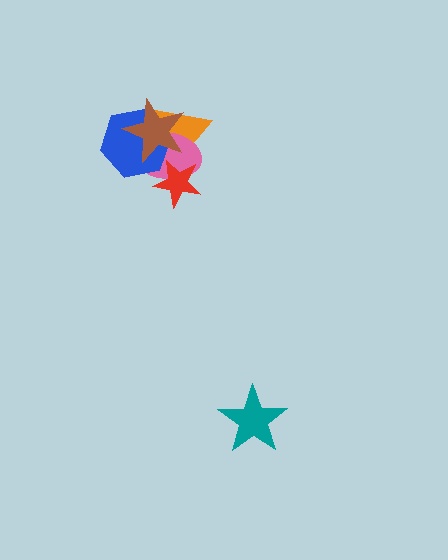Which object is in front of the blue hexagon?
The brown star is in front of the blue hexagon.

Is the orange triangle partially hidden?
Yes, it is partially covered by another shape.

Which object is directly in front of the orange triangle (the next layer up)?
The pink ellipse is directly in front of the orange triangle.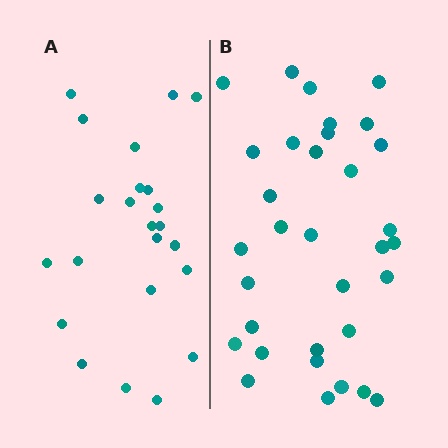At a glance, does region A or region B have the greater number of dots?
Region B (the right region) has more dots.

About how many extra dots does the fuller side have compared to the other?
Region B has roughly 10 or so more dots than region A.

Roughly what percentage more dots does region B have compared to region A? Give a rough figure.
About 45% more.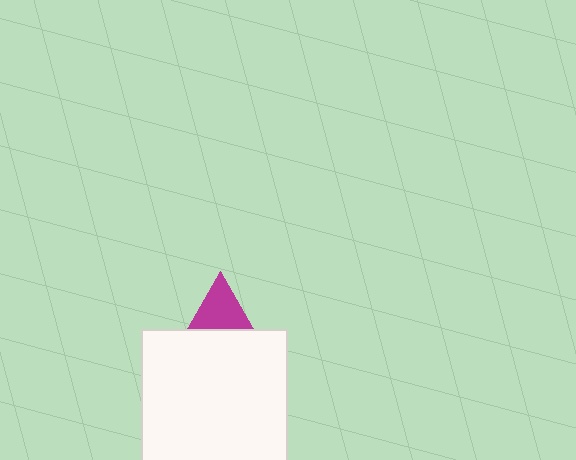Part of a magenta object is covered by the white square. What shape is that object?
It is a triangle.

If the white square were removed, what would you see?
You would see the complete magenta triangle.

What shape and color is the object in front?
The object in front is a white square.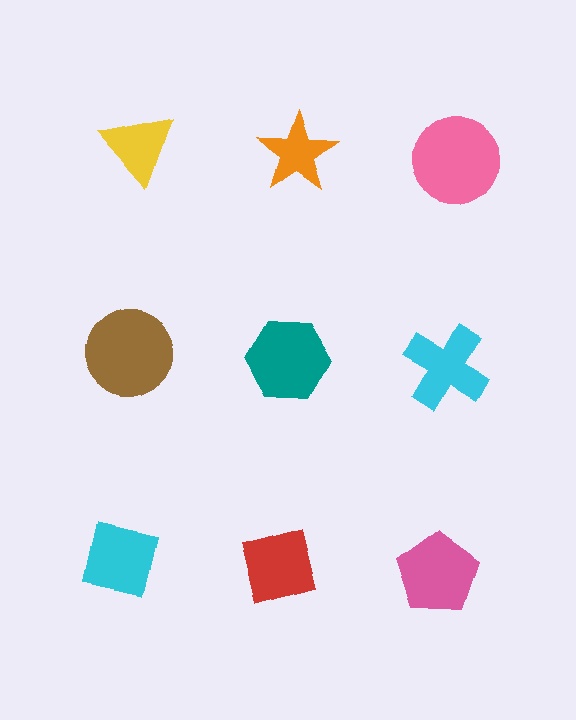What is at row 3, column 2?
A red square.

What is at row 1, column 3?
A pink circle.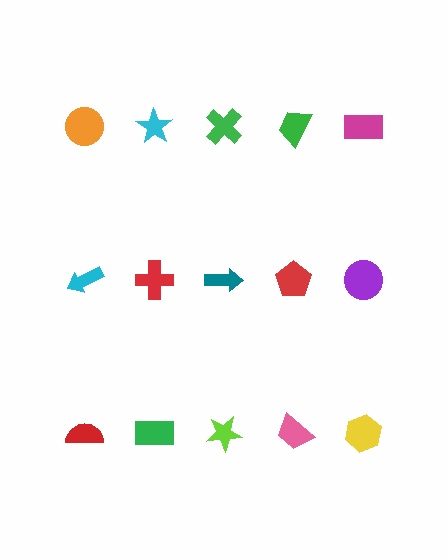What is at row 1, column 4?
A green trapezoid.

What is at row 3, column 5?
A yellow hexagon.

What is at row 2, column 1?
A cyan arrow.